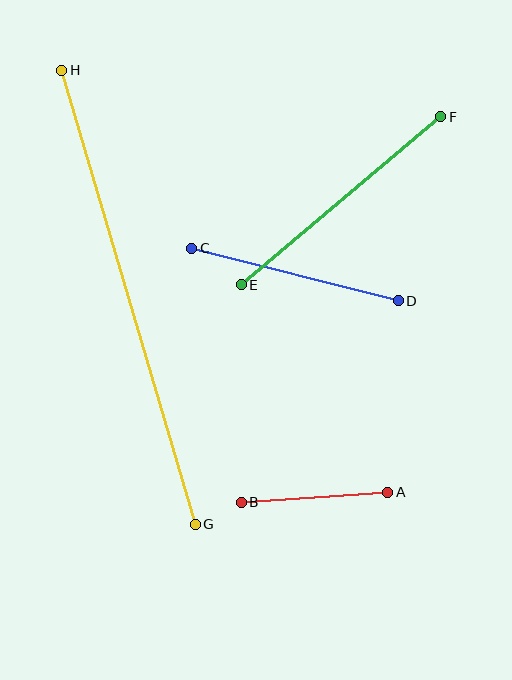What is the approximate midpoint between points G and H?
The midpoint is at approximately (128, 297) pixels.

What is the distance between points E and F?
The distance is approximately 261 pixels.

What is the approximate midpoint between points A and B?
The midpoint is at approximately (315, 497) pixels.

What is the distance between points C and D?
The distance is approximately 213 pixels.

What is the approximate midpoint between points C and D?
The midpoint is at approximately (295, 275) pixels.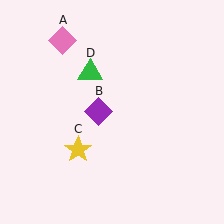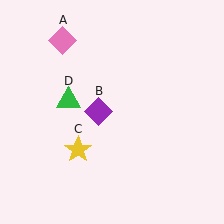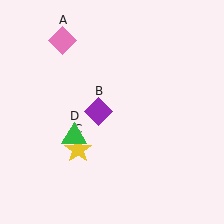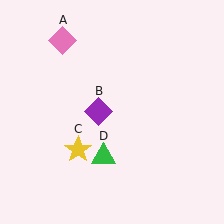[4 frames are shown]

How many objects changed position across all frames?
1 object changed position: green triangle (object D).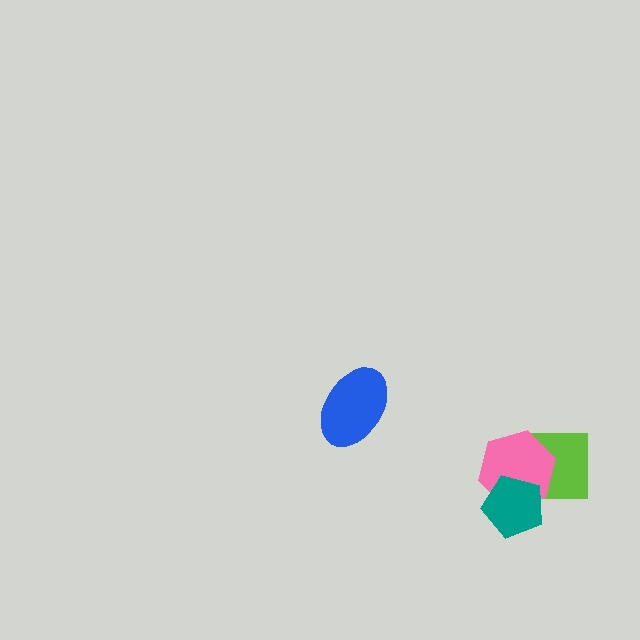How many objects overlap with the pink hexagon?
2 objects overlap with the pink hexagon.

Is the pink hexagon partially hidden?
Yes, it is partially covered by another shape.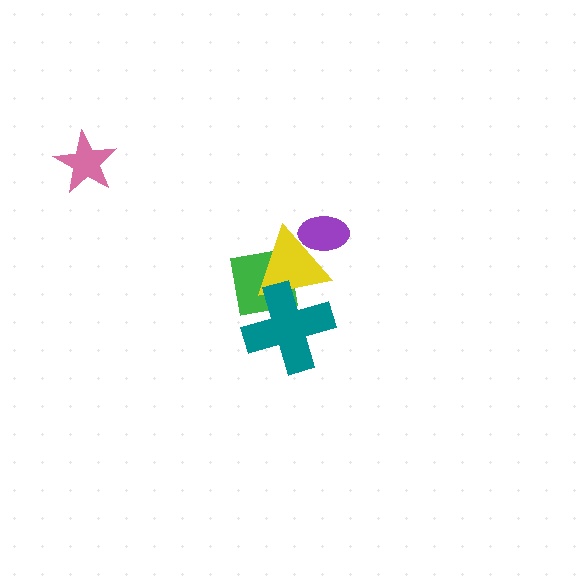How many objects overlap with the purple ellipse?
1 object overlaps with the purple ellipse.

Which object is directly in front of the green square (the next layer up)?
The yellow triangle is directly in front of the green square.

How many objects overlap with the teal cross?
2 objects overlap with the teal cross.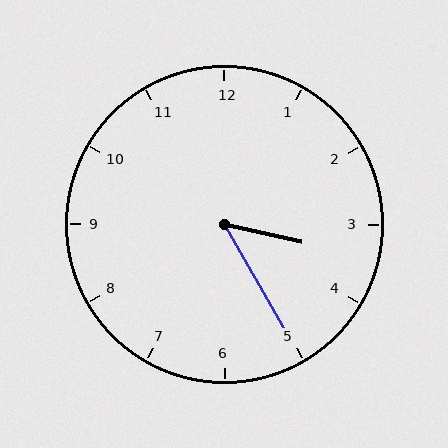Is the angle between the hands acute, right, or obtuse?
It is acute.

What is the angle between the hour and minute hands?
Approximately 48 degrees.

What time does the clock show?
3:25.